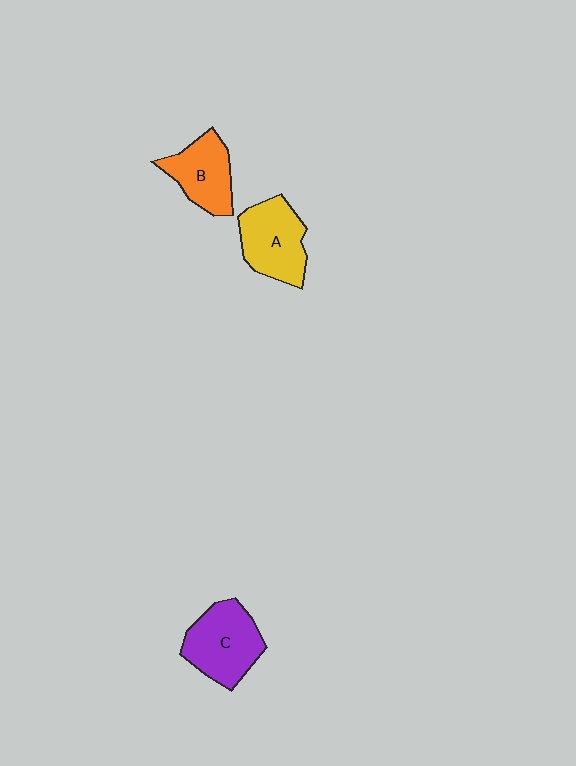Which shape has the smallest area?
Shape B (orange).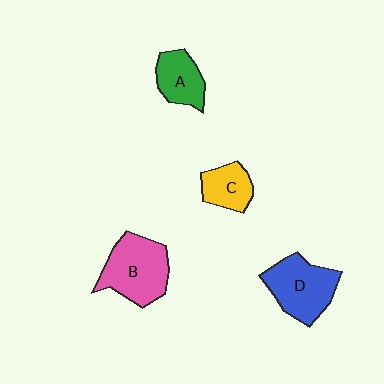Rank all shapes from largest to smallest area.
From largest to smallest: B (pink), D (blue), A (green), C (yellow).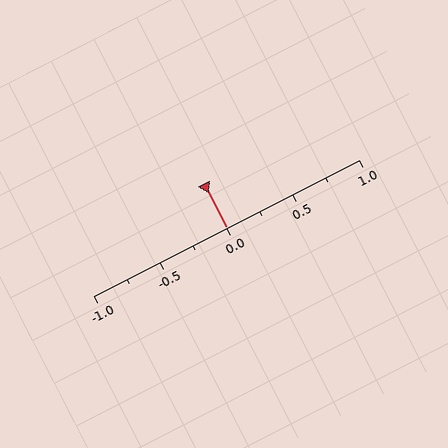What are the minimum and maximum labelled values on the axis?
The axis runs from -1.0 to 1.0.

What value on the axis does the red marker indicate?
The marker indicates approximately 0.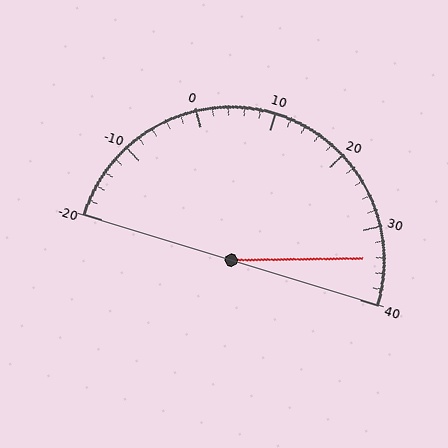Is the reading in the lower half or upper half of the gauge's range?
The reading is in the upper half of the range (-20 to 40).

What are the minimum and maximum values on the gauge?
The gauge ranges from -20 to 40.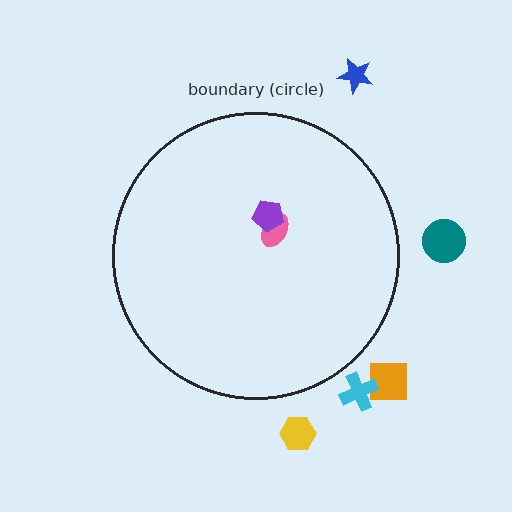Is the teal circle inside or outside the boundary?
Outside.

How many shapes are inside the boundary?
2 inside, 5 outside.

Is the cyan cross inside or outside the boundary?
Outside.